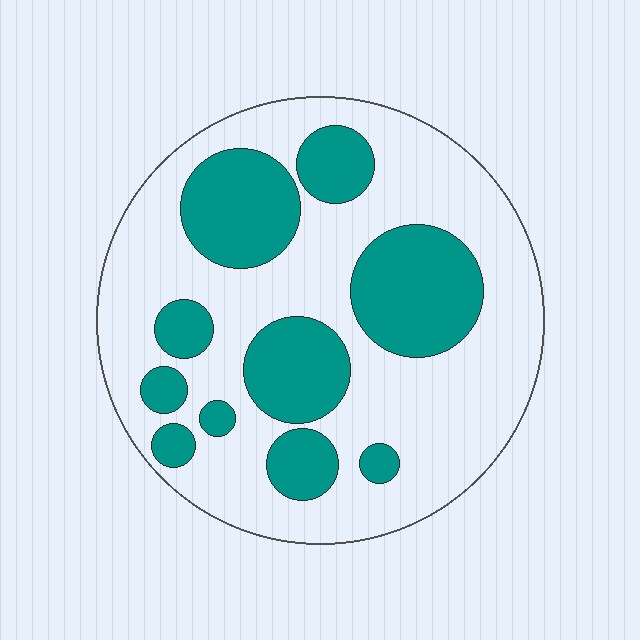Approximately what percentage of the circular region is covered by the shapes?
Approximately 35%.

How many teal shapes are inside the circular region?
10.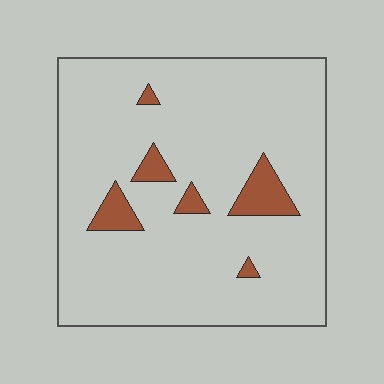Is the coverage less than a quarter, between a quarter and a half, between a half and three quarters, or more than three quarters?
Less than a quarter.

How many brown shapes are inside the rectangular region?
6.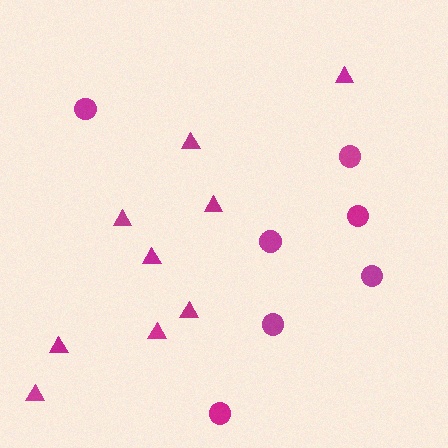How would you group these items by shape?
There are 2 groups: one group of triangles (9) and one group of circles (7).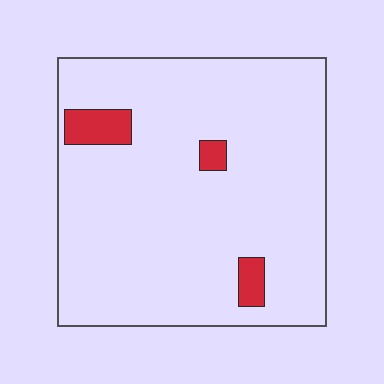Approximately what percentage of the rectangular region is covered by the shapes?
Approximately 5%.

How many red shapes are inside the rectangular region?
3.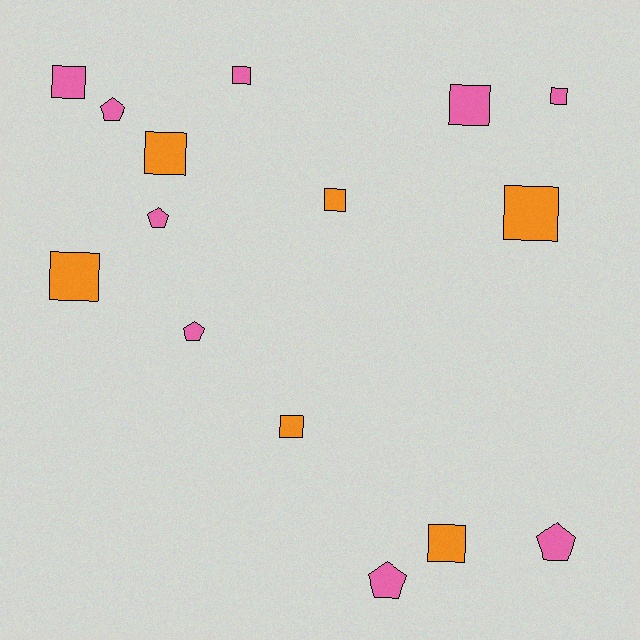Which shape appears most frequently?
Square, with 10 objects.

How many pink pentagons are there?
There are 5 pink pentagons.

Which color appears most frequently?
Pink, with 9 objects.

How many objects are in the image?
There are 15 objects.